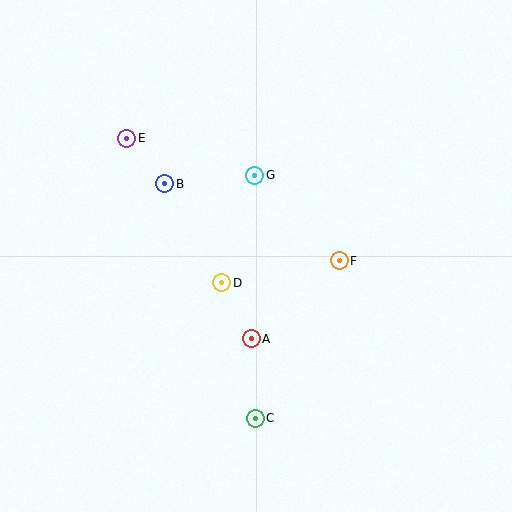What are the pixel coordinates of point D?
Point D is at (222, 283).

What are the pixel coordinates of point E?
Point E is at (127, 138).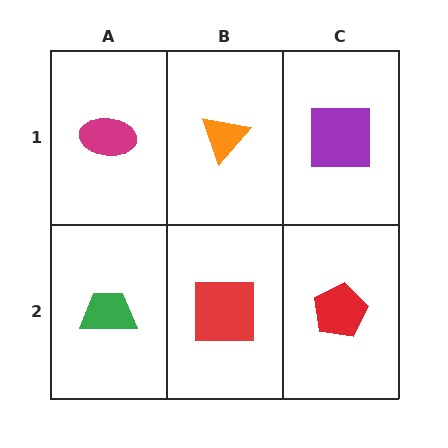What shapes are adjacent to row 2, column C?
A purple square (row 1, column C), a red square (row 2, column B).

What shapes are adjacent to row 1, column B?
A red square (row 2, column B), a magenta ellipse (row 1, column A), a purple square (row 1, column C).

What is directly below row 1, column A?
A green trapezoid.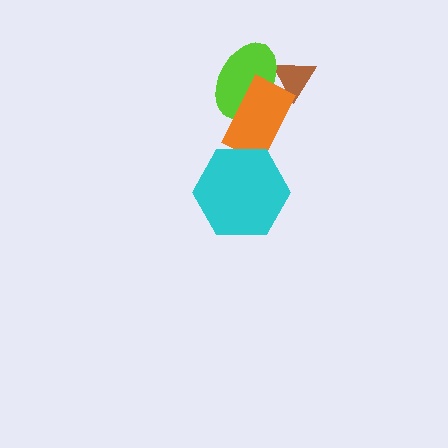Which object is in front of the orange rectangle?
The cyan hexagon is in front of the orange rectangle.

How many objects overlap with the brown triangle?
2 objects overlap with the brown triangle.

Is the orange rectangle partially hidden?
Yes, it is partially covered by another shape.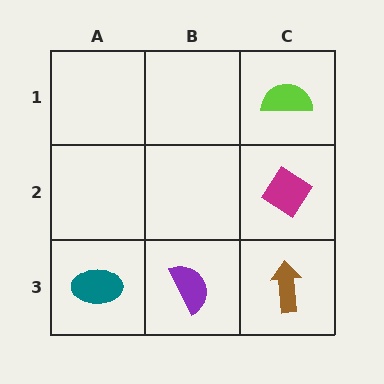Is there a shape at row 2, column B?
No, that cell is empty.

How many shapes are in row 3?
3 shapes.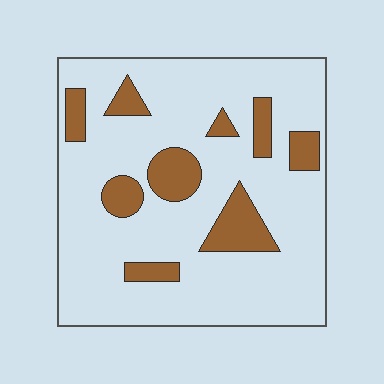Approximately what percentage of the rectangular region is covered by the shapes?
Approximately 20%.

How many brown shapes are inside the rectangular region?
9.